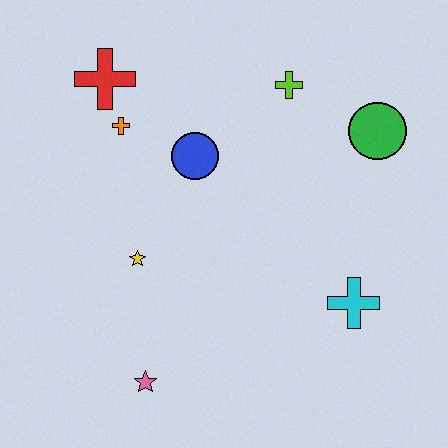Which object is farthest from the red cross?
The cyan cross is farthest from the red cross.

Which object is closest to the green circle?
The lime cross is closest to the green circle.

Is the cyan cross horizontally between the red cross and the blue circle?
No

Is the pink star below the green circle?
Yes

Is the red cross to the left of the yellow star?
Yes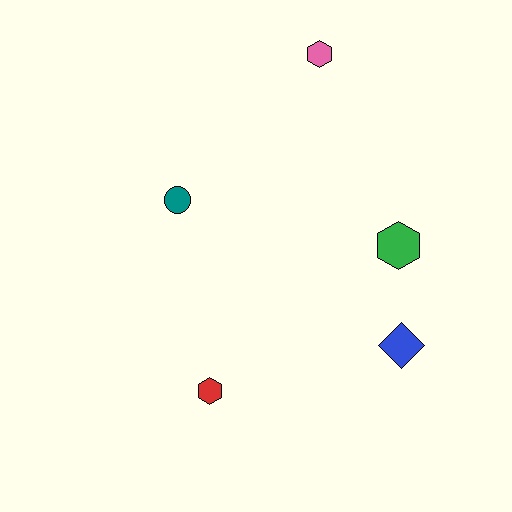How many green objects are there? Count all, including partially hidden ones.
There is 1 green object.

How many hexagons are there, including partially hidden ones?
There are 3 hexagons.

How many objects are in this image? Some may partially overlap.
There are 5 objects.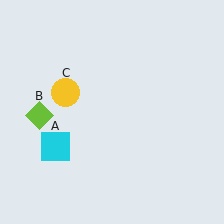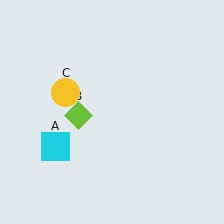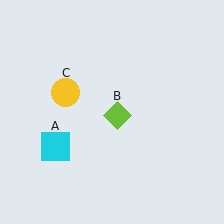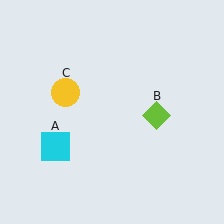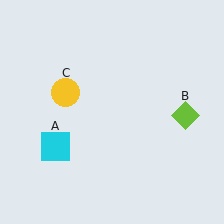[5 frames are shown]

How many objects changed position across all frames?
1 object changed position: lime diamond (object B).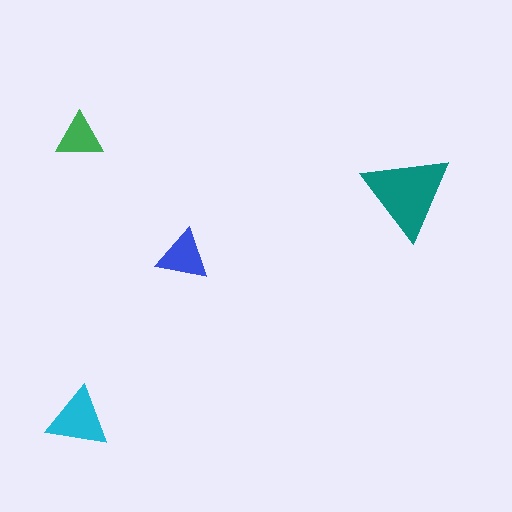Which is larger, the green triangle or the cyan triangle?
The cyan one.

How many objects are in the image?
There are 4 objects in the image.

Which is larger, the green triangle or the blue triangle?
The blue one.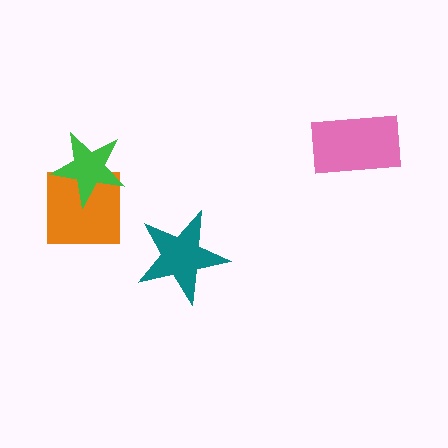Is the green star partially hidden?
No, no other shape covers it.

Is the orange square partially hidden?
Yes, it is partially covered by another shape.